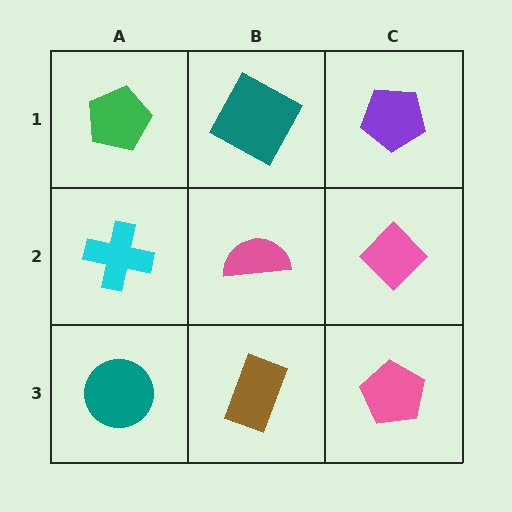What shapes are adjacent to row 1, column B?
A pink semicircle (row 2, column B), a green pentagon (row 1, column A), a purple pentagon (row 1, column C).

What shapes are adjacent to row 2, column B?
A teal square (row 1, column B), a brown rectangle (row 3, column B), a cyan cross (row 2, column A), a pink diamond (row 2, column C).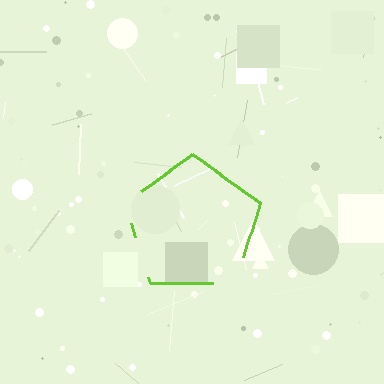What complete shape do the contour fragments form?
The contour fragments form a pentagon.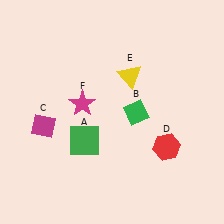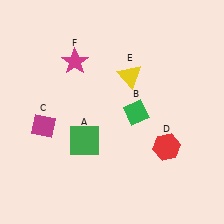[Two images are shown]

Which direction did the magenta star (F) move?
The magenta star (F) moved up.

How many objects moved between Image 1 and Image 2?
1 object moved between the two images.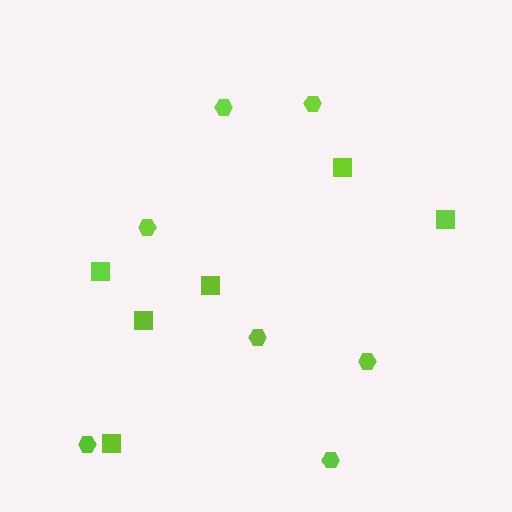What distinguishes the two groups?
There are 2 groups: one group of squares (6) and one group of hexagons (7).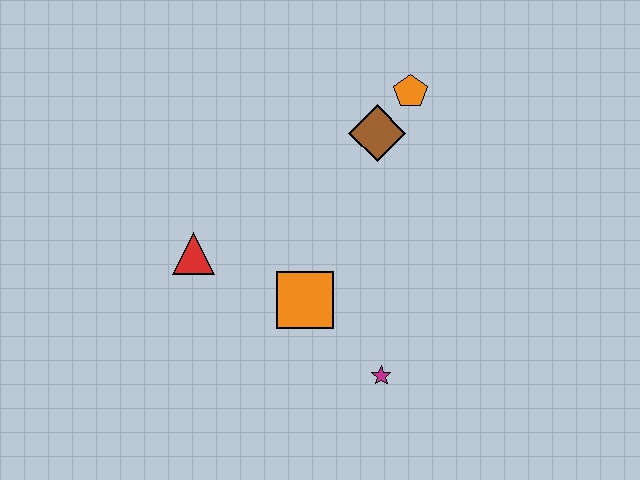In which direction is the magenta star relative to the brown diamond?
The magenta star is below the brown diamond.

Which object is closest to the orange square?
The magenta star is closest to the orange square.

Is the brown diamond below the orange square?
No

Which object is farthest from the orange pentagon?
The magenta star is farthest from the orange pentagon.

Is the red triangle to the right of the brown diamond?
No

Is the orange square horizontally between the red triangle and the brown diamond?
Yes